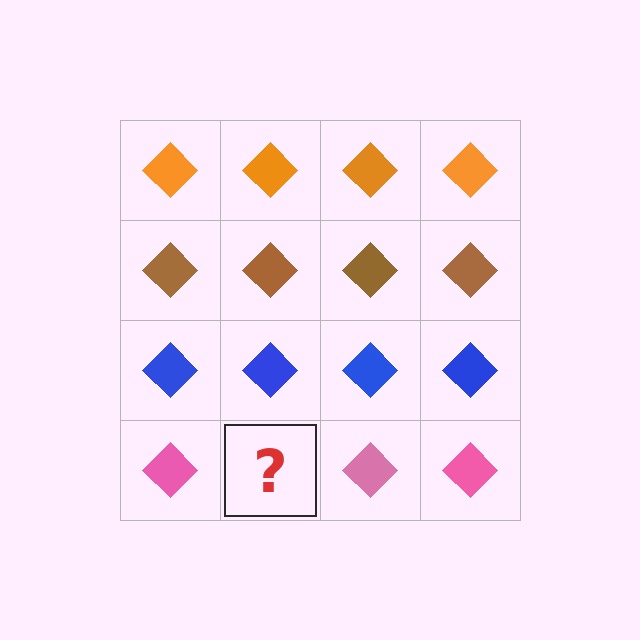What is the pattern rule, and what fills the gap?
The rule is that each row has a consistent color. The gap should be filled with a pink diamond.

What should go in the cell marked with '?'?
The missing cell should contain a pink diamond.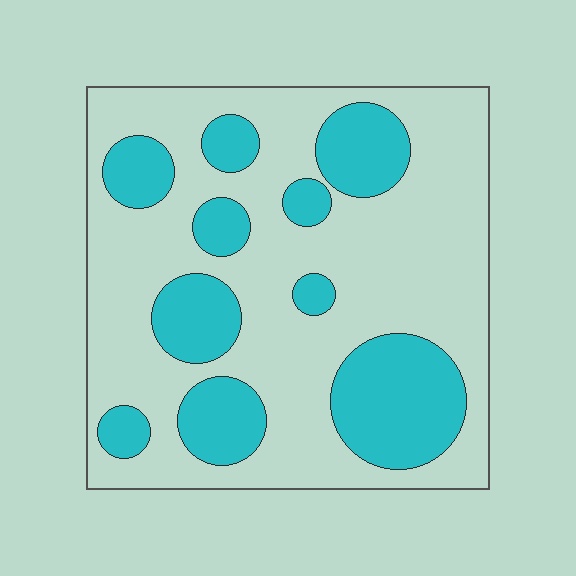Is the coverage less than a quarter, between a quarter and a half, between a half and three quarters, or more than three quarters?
Between a quarter and a half.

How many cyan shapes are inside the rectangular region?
10.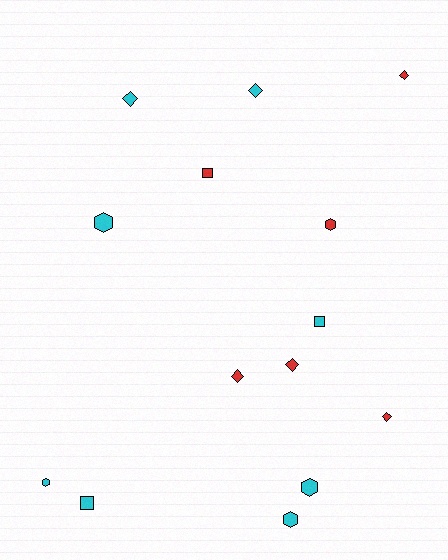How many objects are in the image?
There are 14 objects.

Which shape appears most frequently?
Diamond, with 6 objects.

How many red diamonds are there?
There are 4 red diamonds.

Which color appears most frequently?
Cyan, with 8 objects.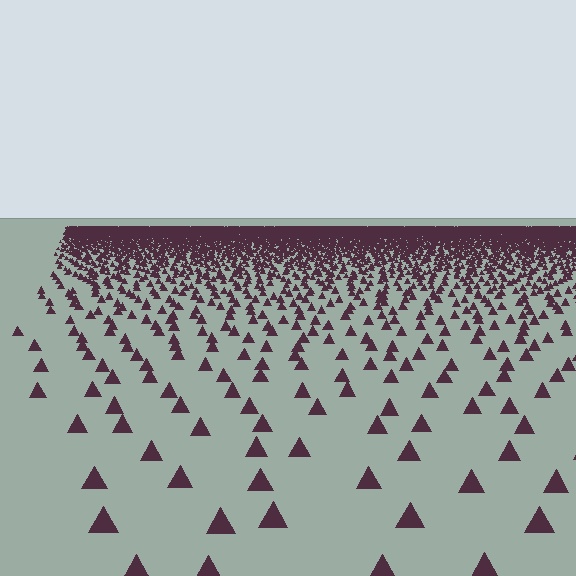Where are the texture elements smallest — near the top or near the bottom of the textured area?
Near the top.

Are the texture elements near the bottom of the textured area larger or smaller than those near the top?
Larger. Near the bottom, elements are closer to the viewer and appear at a bigger on-screen size.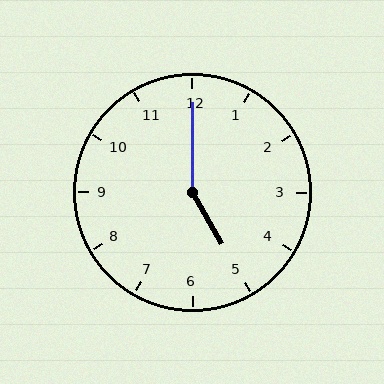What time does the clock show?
5:00.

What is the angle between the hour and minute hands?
Approximately 150 degrees.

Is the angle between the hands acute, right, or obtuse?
It is obtuse.